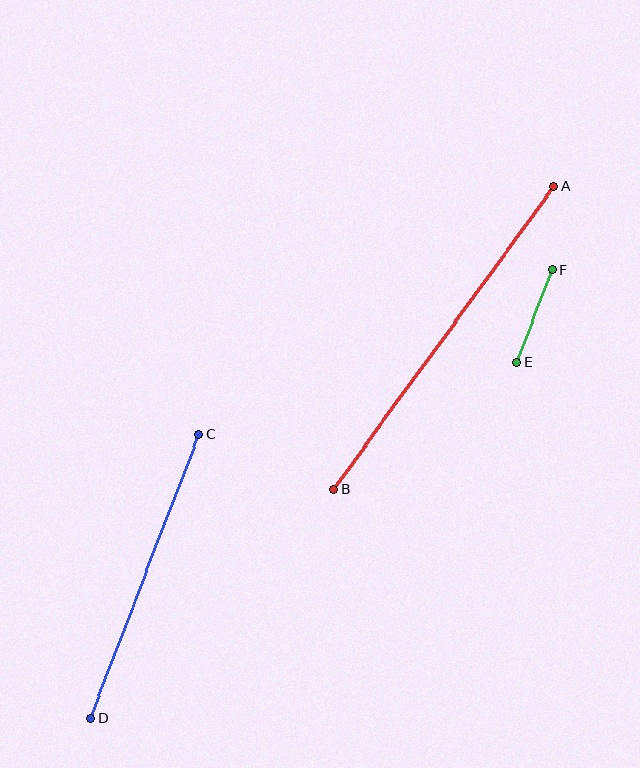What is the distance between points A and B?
The distance is approximately 375 pixels.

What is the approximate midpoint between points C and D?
The midpoint is at approximately (145, 576) pixels.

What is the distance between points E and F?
The distance is approximately 99 pixels.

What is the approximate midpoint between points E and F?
The midpoint is at approximately (534, 316) pixels.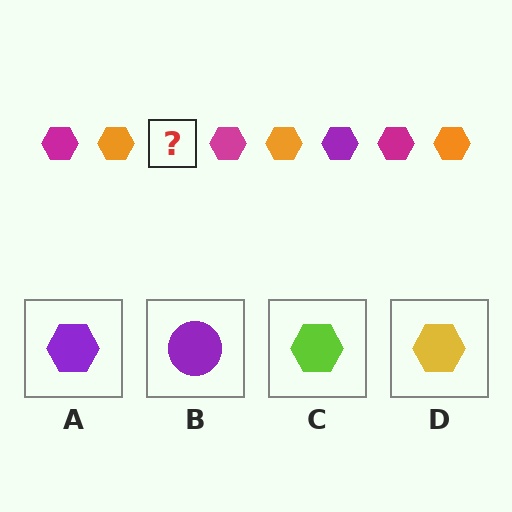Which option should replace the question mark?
Option A.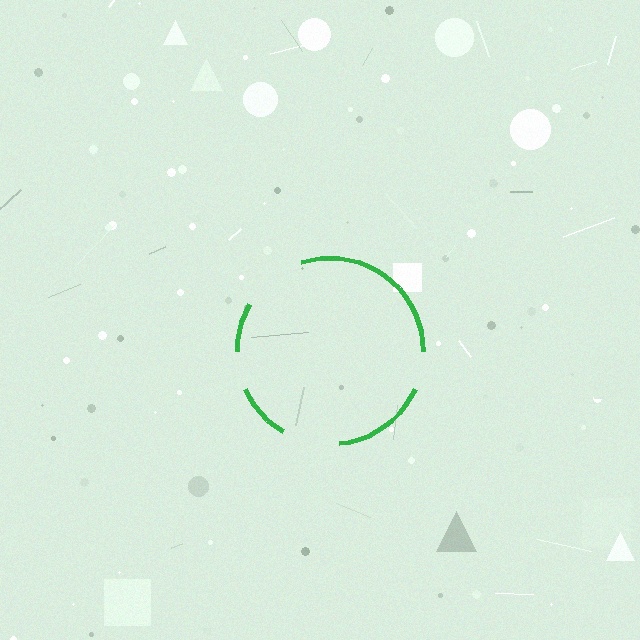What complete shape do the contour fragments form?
The contour fragments form a circle.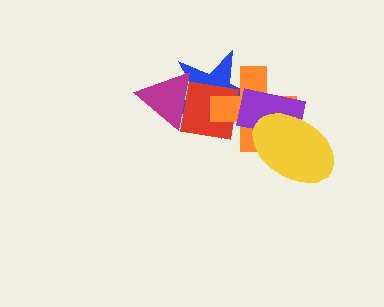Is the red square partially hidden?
Yes, it is partially covered by another shape.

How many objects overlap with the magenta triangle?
2 objects overlap with the magenta triangle.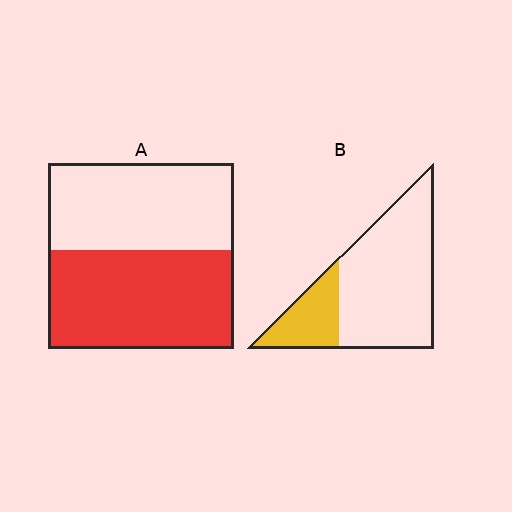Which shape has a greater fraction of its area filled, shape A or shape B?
Shape A.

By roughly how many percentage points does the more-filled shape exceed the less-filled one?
By roughly 30 percentage points (A over B).